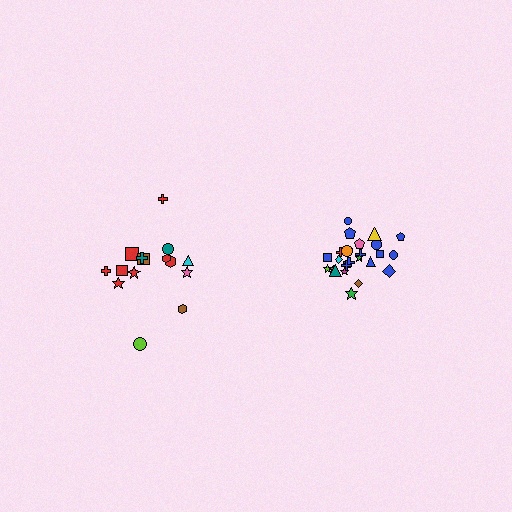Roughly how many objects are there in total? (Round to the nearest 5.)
Roughly 40 objects in total.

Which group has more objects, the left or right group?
The right group.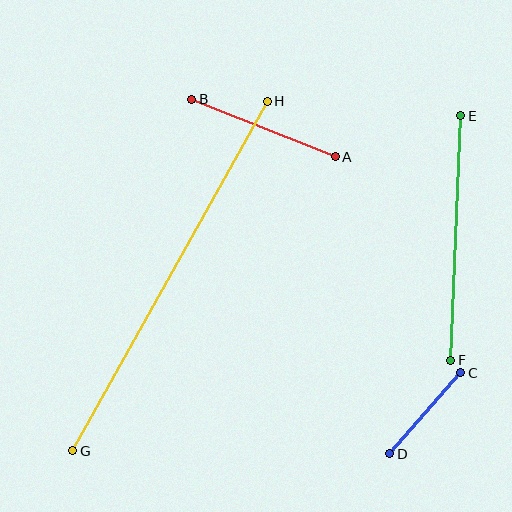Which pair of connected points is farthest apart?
Points G and H are farthest apart.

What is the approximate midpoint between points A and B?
The midpoint is at approximately (263, 128) pixels.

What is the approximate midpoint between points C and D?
The midpoint is at approximately (425, 413) pixels.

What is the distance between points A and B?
The distance is approximately 155 pixels.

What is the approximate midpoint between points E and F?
The midpoint is at approximately (456, 238) pixels.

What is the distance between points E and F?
The distance is approximately 245 pixels.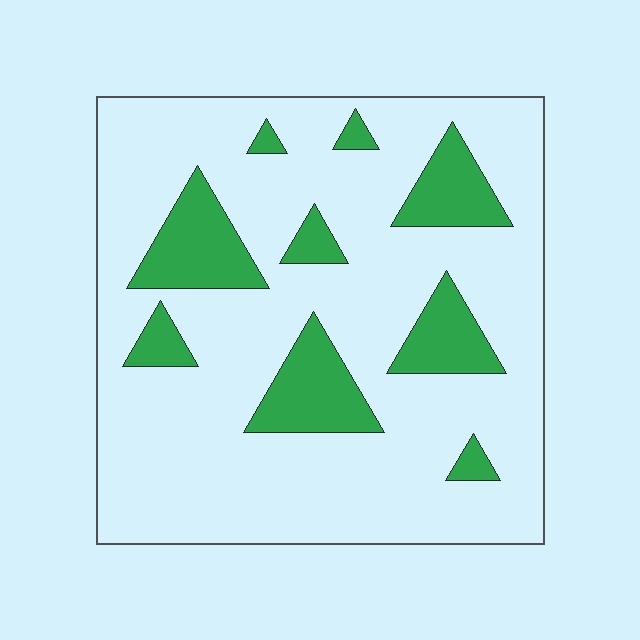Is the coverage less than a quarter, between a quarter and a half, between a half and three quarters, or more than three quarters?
Less than a quarter.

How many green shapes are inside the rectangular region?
9.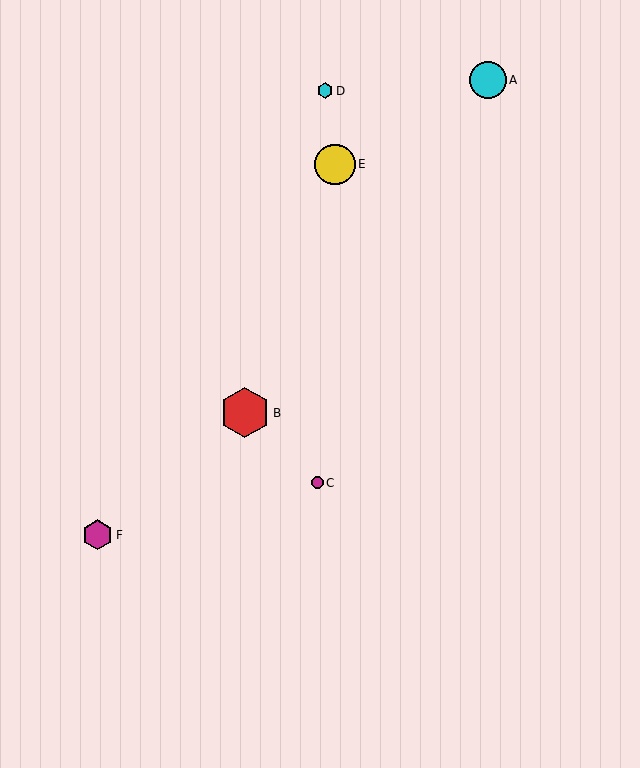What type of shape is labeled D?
Shape D is a cyan hexagon.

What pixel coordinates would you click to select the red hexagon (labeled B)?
Click at (245, 413) to select the red hexagon B.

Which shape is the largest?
The red hexagon (labeled B) is the largest.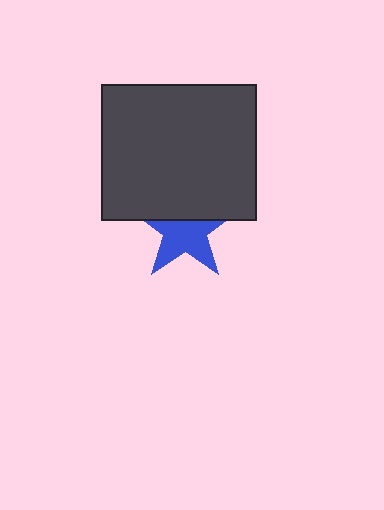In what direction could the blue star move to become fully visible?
The blue star could move down. That would shift it out from behind the dark gray rectangle entirely.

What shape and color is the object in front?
The object in front is a dark gray rectangle.